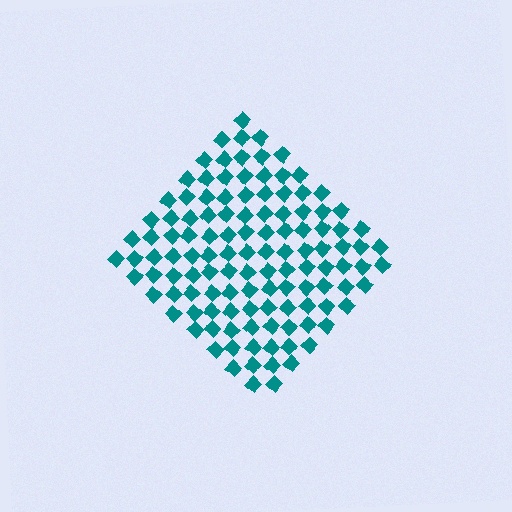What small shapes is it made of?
It is made of small diamonds.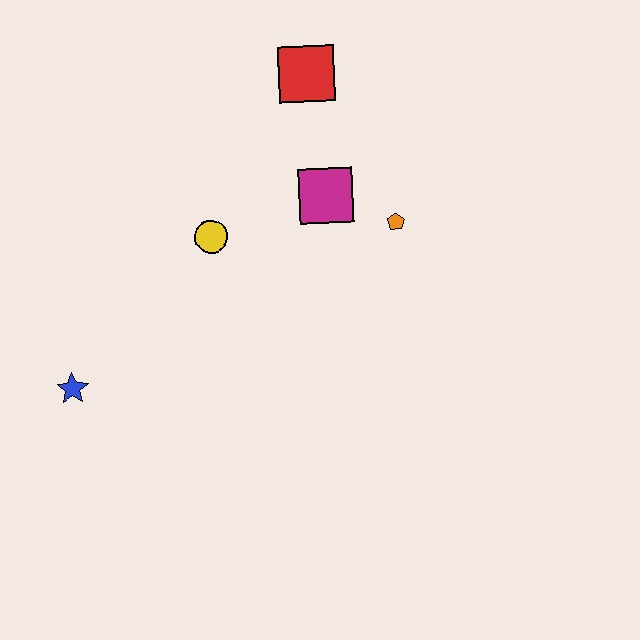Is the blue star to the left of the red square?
Yes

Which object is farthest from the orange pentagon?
The blue star is farthest from the orange pentagon.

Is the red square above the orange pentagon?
Yes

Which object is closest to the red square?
The magenta square is closest to the red square.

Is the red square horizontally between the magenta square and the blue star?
Yes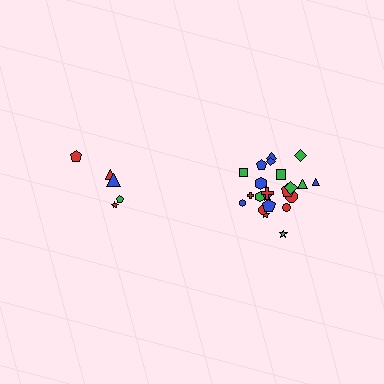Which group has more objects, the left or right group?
The right group.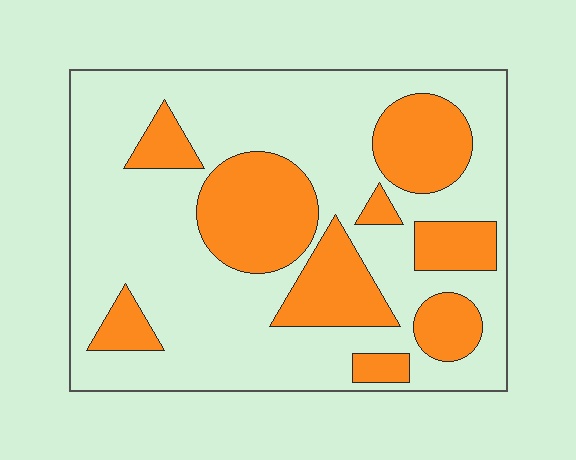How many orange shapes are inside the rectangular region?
9.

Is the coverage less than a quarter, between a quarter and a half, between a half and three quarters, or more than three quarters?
Between a quarter and a half.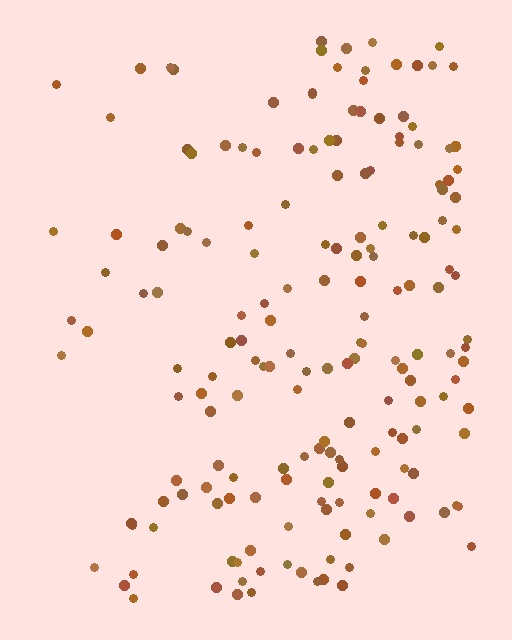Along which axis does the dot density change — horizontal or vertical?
Horizontal.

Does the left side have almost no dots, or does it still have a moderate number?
Still a moderate number, just noticeably fewer than the right.